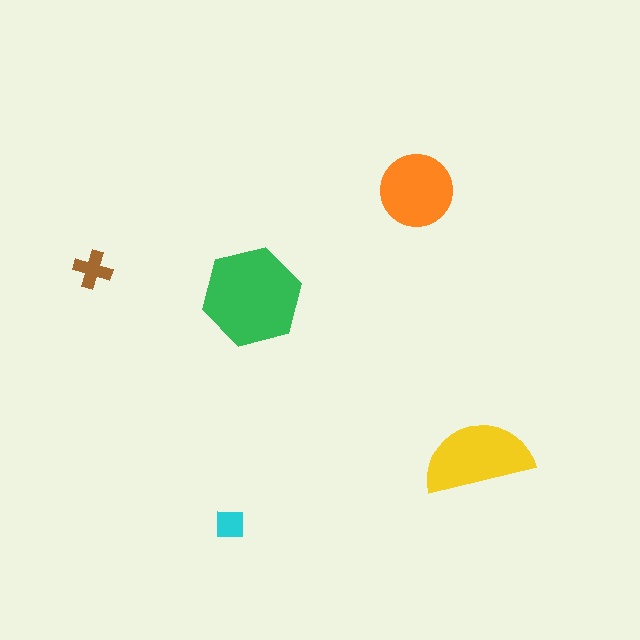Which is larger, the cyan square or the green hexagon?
The green hexagon.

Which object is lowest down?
The cyan square is bottommost.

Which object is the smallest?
The cyan square.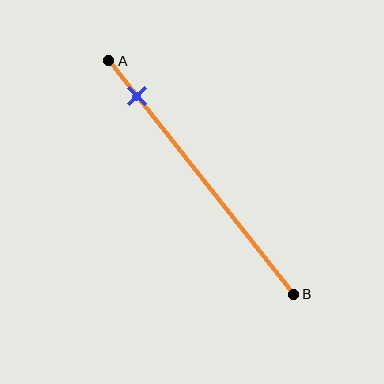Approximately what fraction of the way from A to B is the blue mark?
The blue mark is approximately 15% of the way from A to B.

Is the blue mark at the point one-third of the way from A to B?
No, the mark is at about 15% from A, not at the 33% one-third point.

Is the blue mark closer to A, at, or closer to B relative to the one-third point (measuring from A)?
The blue mark is closer to point A than the one-third point of segment AB.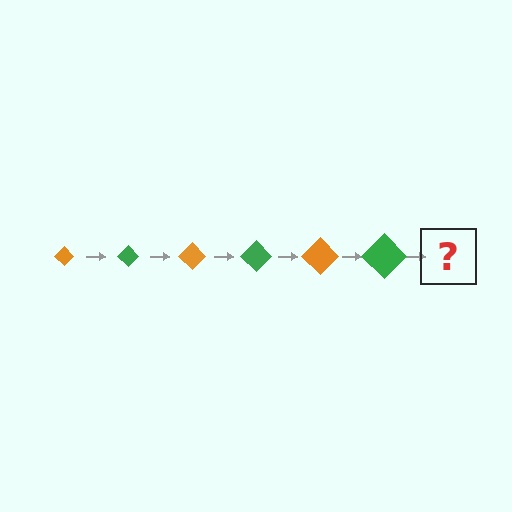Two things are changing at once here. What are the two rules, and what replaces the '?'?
The two rules are that the diamond grows larger each step and the color cycles through orange and green. The '?' should be an orange diamond, larger than the previous one.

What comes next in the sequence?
The next element should be an orange diamond, larger than the previous one.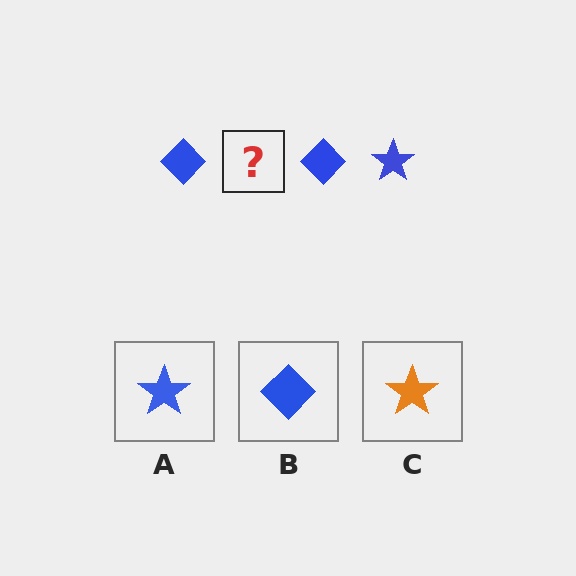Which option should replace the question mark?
Option A.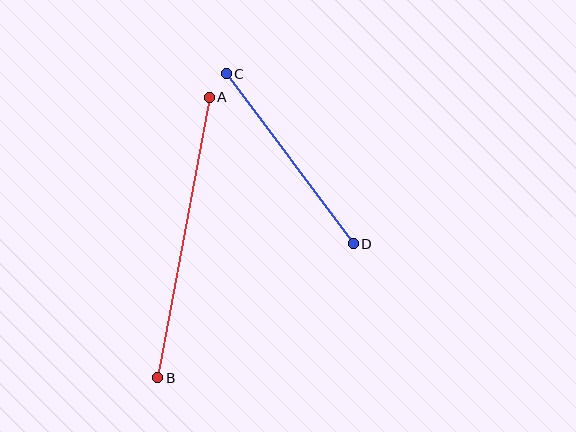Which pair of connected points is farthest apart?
Points A and B are farthest apart.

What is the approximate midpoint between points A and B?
The midpoint is at approximately (184, 238) pixels.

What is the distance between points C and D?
The distance is approximately 212 pixels.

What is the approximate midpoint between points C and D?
The midpoint is at approximately (290, 159) pixels.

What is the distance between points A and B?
The distance is approximately 285 pixels.